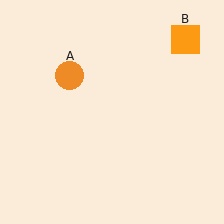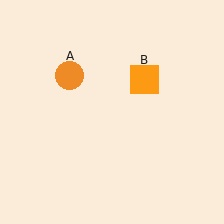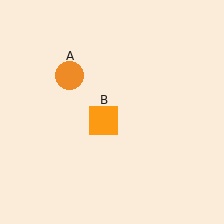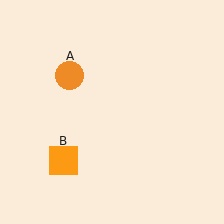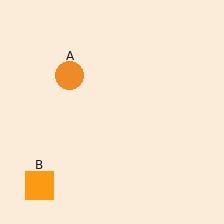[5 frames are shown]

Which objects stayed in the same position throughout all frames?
Orange circle (object A) remained stationary.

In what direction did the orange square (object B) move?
The orange square (object B) moved down and to the left.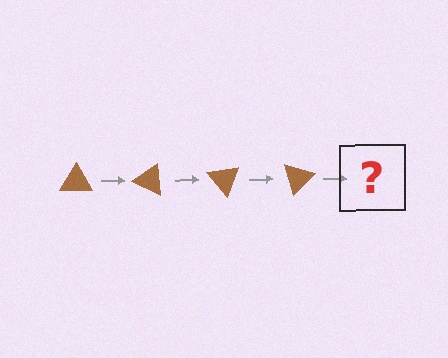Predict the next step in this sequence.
The next step is a brown triangle rotated 100 degrees.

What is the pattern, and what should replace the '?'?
The pattern is that the triangle rotates 25 degrees each step. The '?' should be a brown triangle rotated 100 degrees.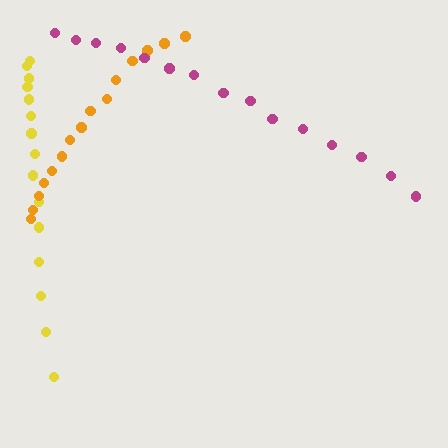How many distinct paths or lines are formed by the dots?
There are 3 distinct paths.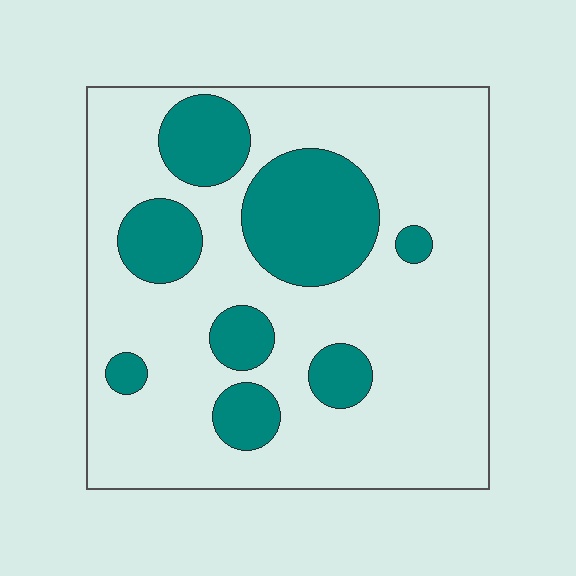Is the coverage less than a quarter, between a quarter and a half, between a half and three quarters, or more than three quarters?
Between a quarter and a half.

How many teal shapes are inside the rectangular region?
8.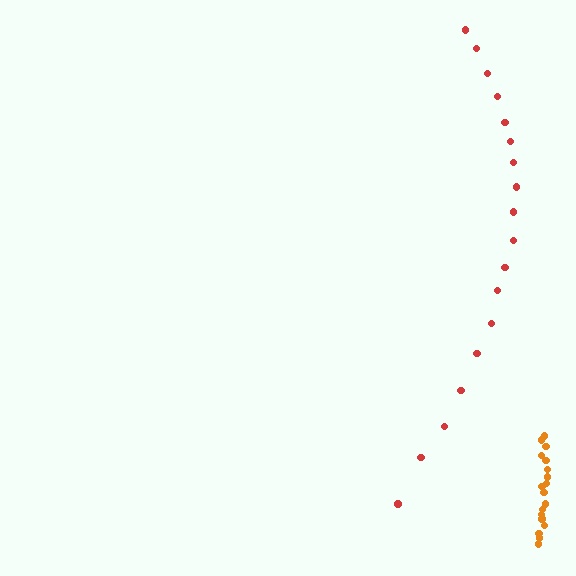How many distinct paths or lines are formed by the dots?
There are 2 distinct paths.